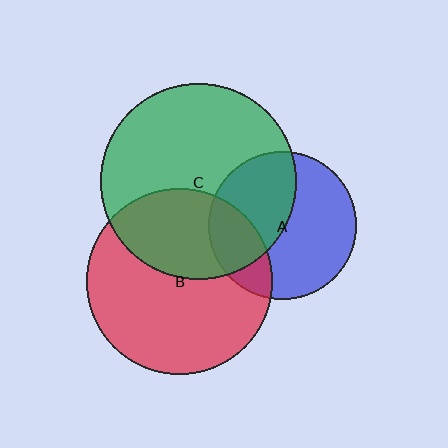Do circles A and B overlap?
Yes.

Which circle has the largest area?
Circle C (green).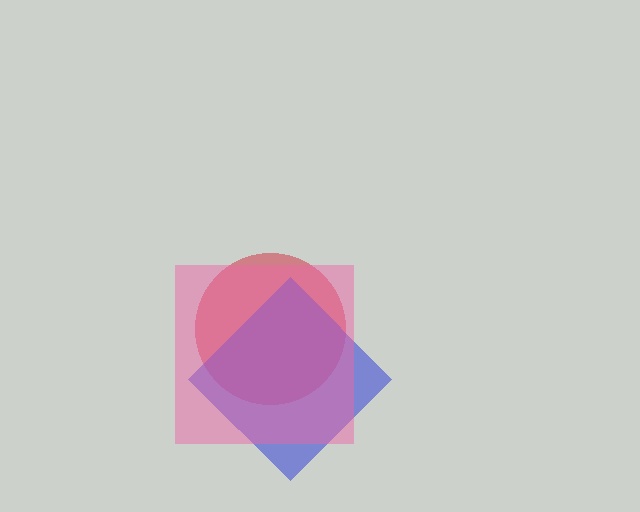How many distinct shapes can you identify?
There are 3 distinct shapes: a red circle, a blue diamond, a pink square.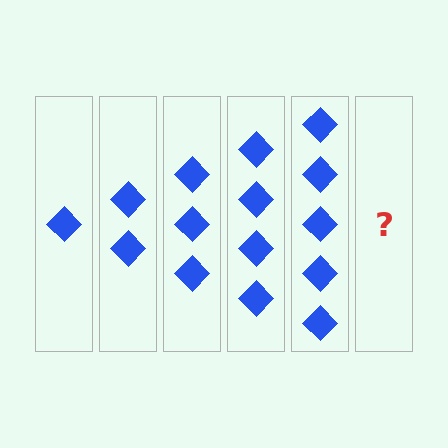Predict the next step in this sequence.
The next step is 6 diamonds.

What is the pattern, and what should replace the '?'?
The pattern is that each step adds one more diamond. The '?' should be 6 diamonds.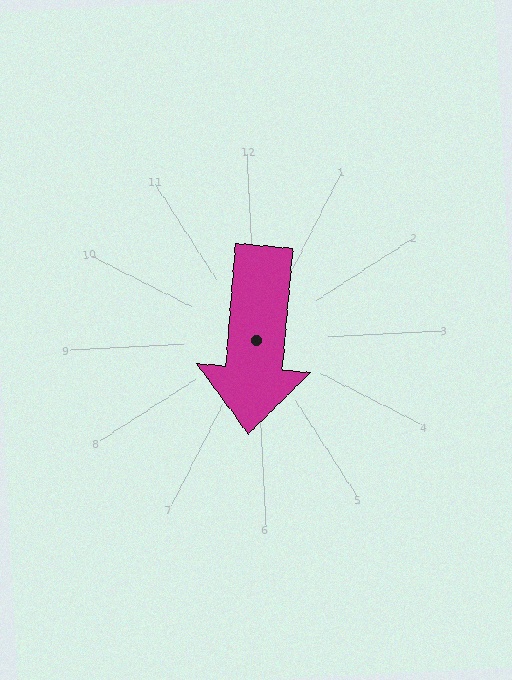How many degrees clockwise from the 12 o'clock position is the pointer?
Approximately 188 degrees.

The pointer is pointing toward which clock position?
Roughly 6 o'clock.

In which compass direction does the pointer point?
South.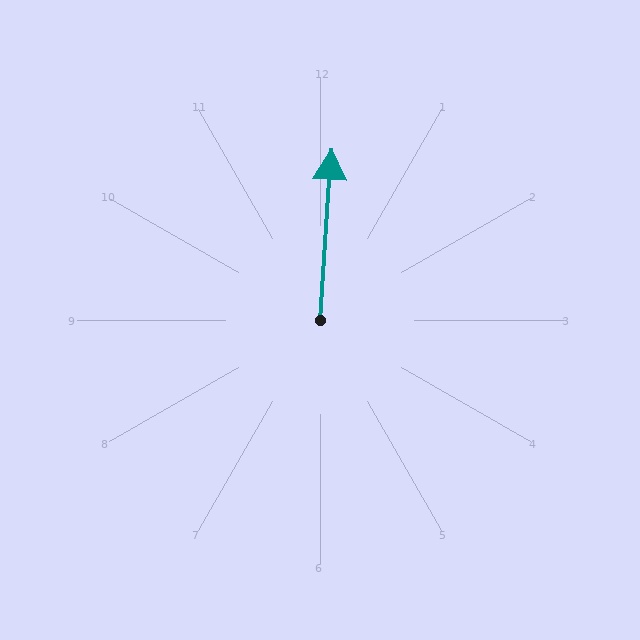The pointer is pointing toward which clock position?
Roughly 12 o'clock.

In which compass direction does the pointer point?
North.